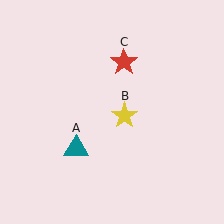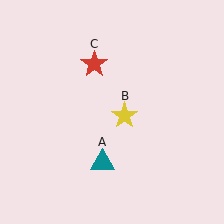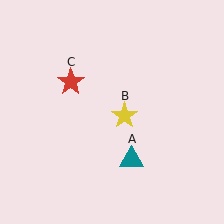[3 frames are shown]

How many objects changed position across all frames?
2 objects changed position: teal triangle (object A), red star (object C).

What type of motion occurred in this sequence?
The teal triangle (object A), red star (object C) rotated counterclockwise around the center of the scene.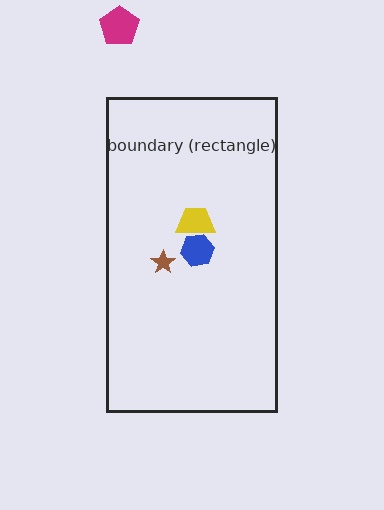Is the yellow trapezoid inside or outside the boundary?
Inside.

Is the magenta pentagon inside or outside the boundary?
Outside.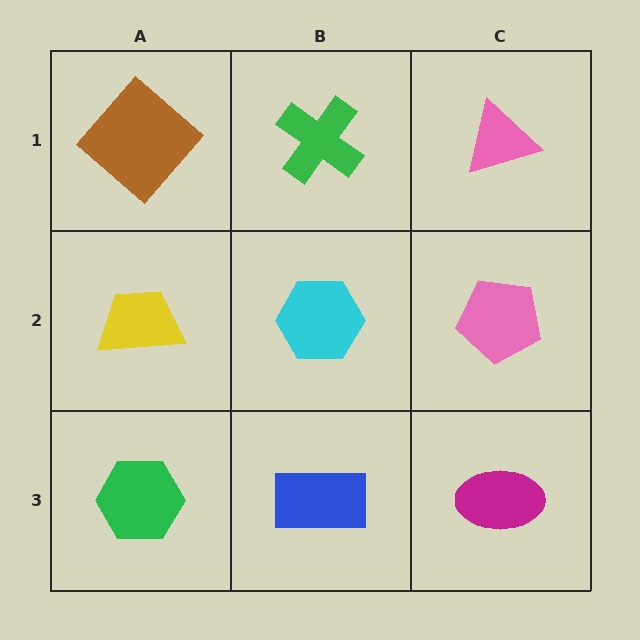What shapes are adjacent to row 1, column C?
A pink pentagon (row 2, column C), a green cross (row 1, column B).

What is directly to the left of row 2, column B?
A yellow trapezoid.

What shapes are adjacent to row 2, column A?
A brown diamond (row 1, column A), a green hexagon (row 3, column A), a cyan hexagon (row 2, column B).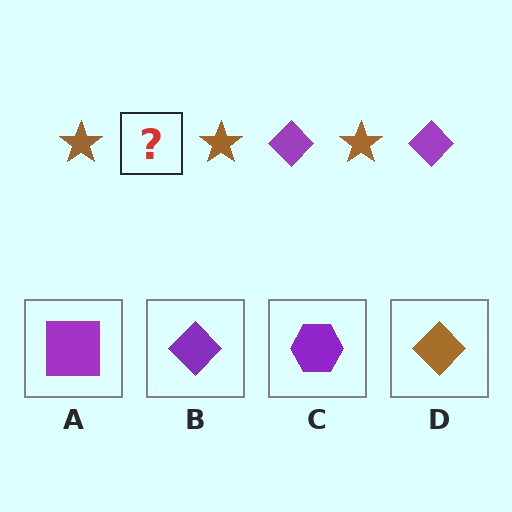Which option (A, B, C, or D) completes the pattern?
B.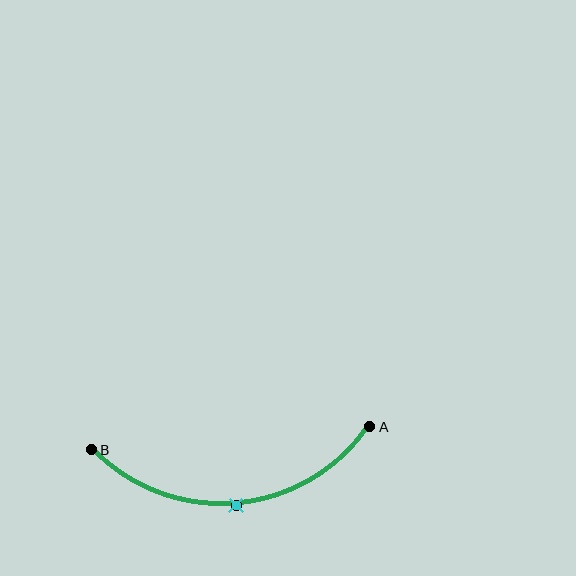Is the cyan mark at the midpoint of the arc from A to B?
Yes. The cyan mark lies on the arc at equal arc-length from both A and B — it is the arc midpoint.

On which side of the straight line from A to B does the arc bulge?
The arc bulges below the straight line connecting A and B.